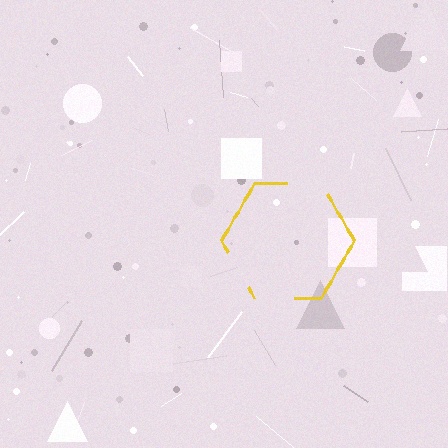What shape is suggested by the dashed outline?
The dashed outline suggests a hexagon.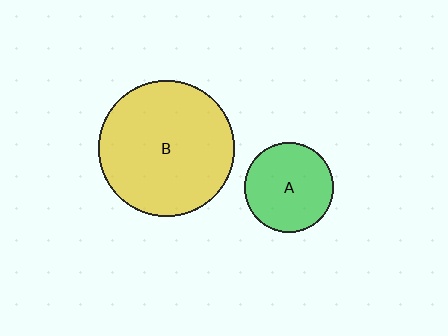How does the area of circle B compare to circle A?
Approximately 2.3 times.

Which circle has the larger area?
Circle B (yellow).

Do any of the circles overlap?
No, none of the circles overlap.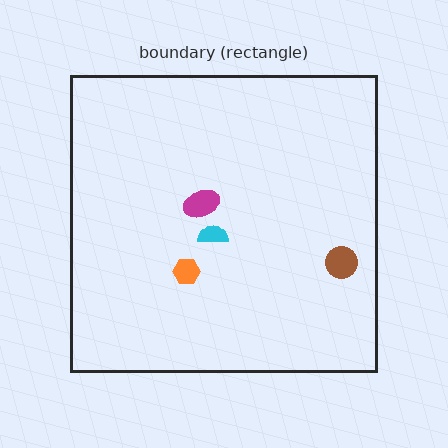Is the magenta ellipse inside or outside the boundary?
Inside.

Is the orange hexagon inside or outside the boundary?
Inside.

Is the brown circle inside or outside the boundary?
Inside.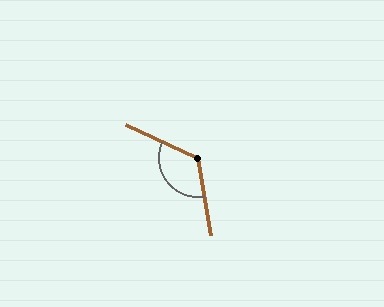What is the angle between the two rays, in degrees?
Approximately 124 degrees.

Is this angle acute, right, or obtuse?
It is obtuse.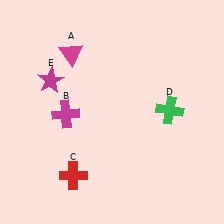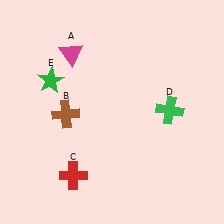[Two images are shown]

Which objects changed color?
B changed from magenta to brown. E changed from magenta to green.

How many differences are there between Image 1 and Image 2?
There are 2 differences between the two images.